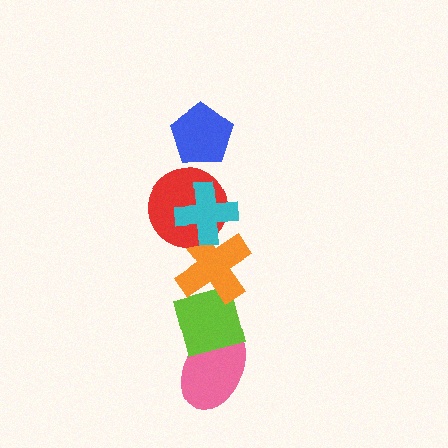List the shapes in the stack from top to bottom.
From top to bottom: the blue pentagon, the cyan cross, the red circle, the orange cross, the lime diamond, the pink ellipse.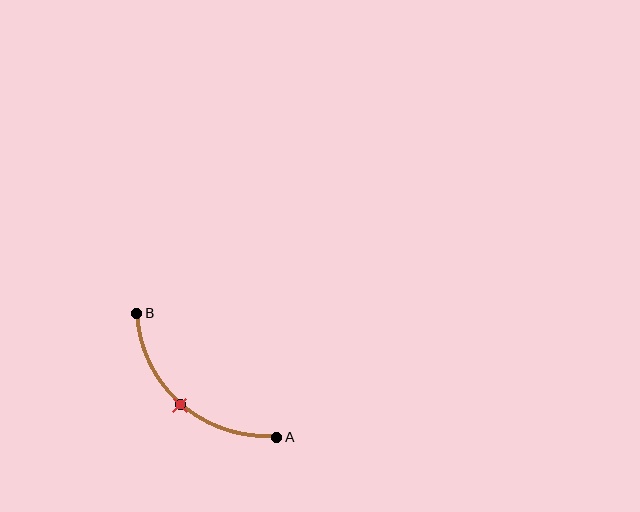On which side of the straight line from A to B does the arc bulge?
The arc bulges below and to the left of the straight line connecting A and B.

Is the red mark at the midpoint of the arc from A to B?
Yes. The red mark lies on the arc at equal arc-length from both A and B — it is the arc midpoint.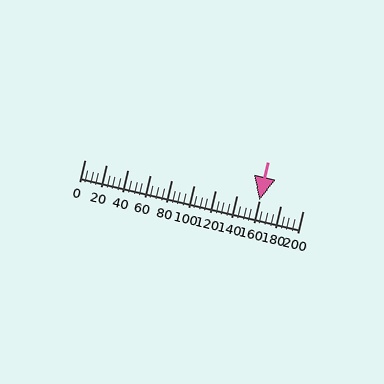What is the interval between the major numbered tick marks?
The major tick marks are spaced 20 units apart.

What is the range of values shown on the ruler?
The ruler shows values from 0 to 200.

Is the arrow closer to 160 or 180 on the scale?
The arrow is closer to 160.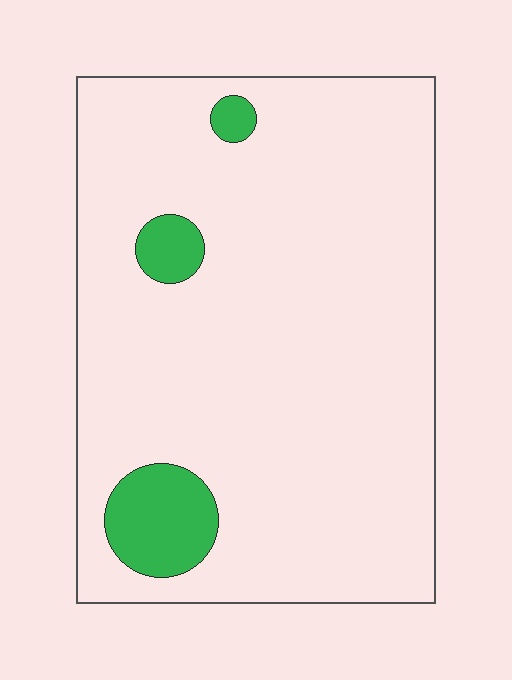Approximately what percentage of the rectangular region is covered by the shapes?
Approximately 10%.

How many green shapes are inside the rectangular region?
3.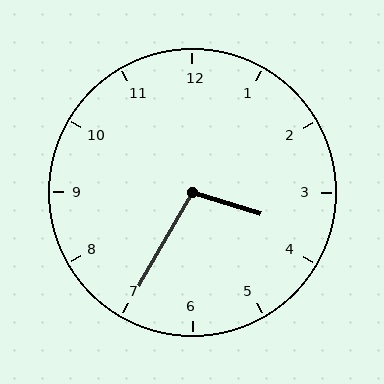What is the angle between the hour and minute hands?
Approximately 102 degrees.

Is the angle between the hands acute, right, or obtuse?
It is obtuse.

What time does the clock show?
3:35.